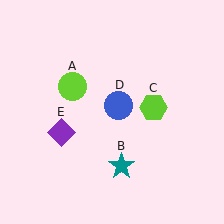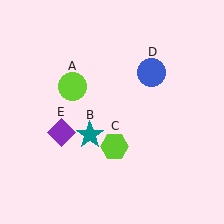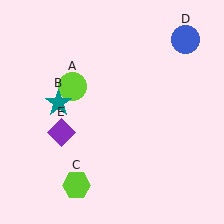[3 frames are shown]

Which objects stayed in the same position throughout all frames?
Lime circle (object A) and purple diamond (object E) remained stationary.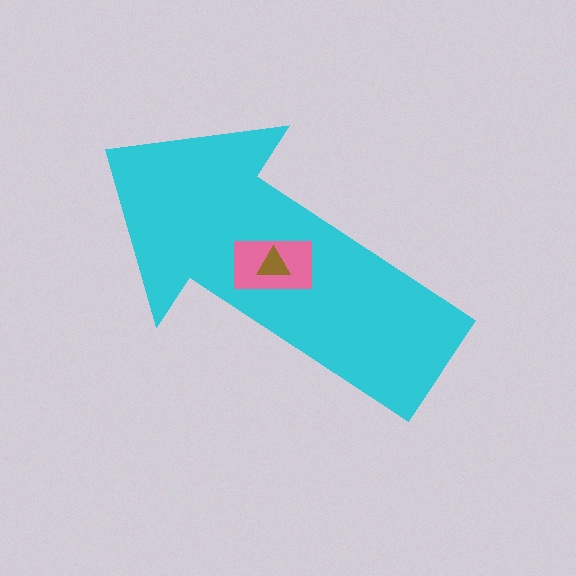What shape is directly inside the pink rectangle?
The brown triangle.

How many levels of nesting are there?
3.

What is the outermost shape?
The cyan arrow.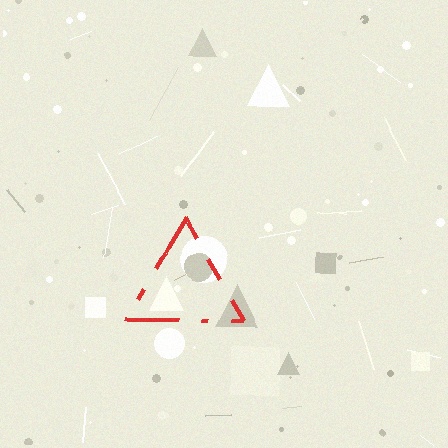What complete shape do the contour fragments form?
The contour fragments form a triangle.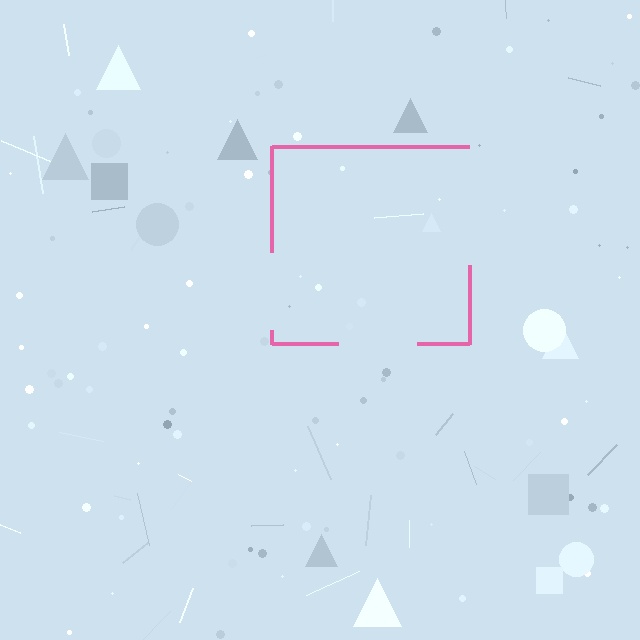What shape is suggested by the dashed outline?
The dashed outline suggests a square.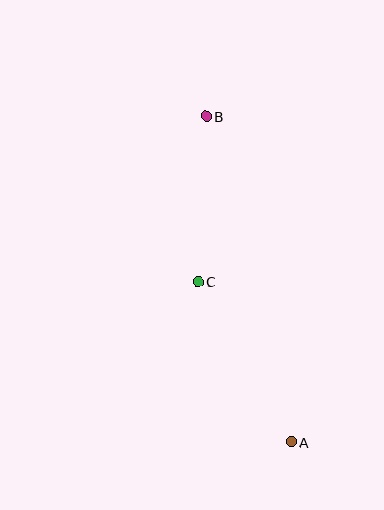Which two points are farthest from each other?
Points A and B are farthest from each other.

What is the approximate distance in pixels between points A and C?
The distance between A and C is approximately 185 pixels.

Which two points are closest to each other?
Points B and C are closest to each other.